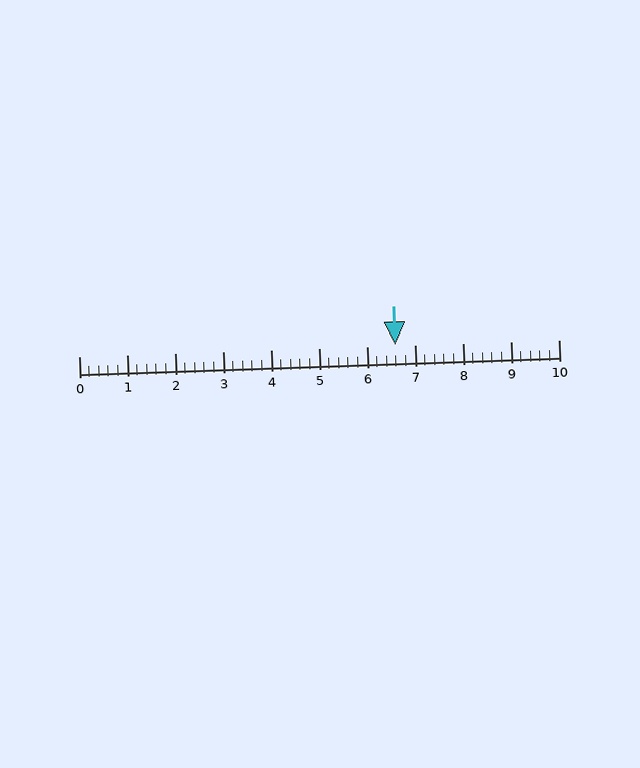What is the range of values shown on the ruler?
The ruler shows values from 0 to 10.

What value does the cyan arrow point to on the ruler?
The cyan arrow points to approximately 6.6.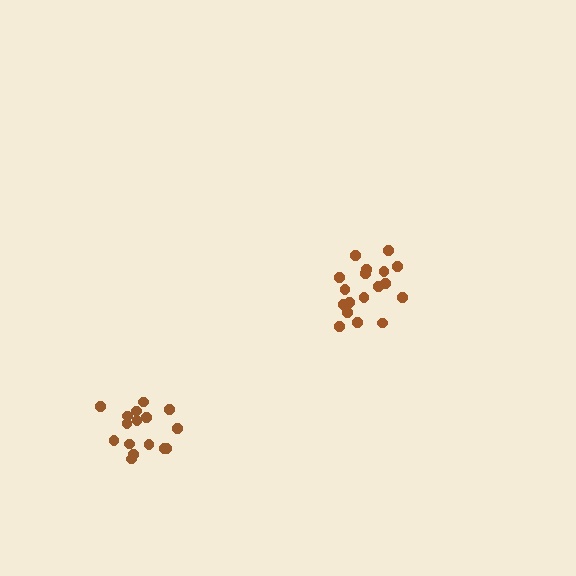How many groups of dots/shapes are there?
There are 2 groups.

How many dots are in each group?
Group 1: 16 dots, Group 2: 18 dots (34 total).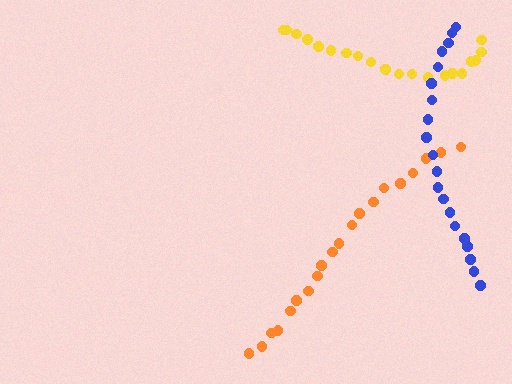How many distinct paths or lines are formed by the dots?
There are 3 distinct paths.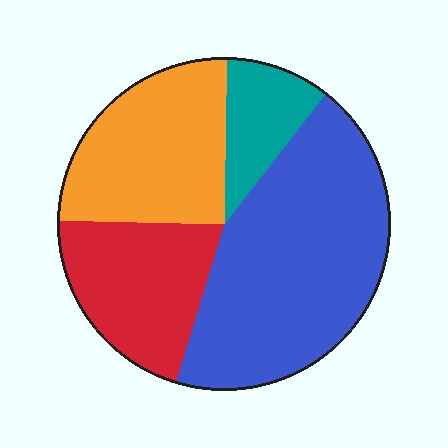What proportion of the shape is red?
Red covers 21% of the shape.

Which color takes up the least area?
Teal, at roughly 10%.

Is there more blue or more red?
Blue.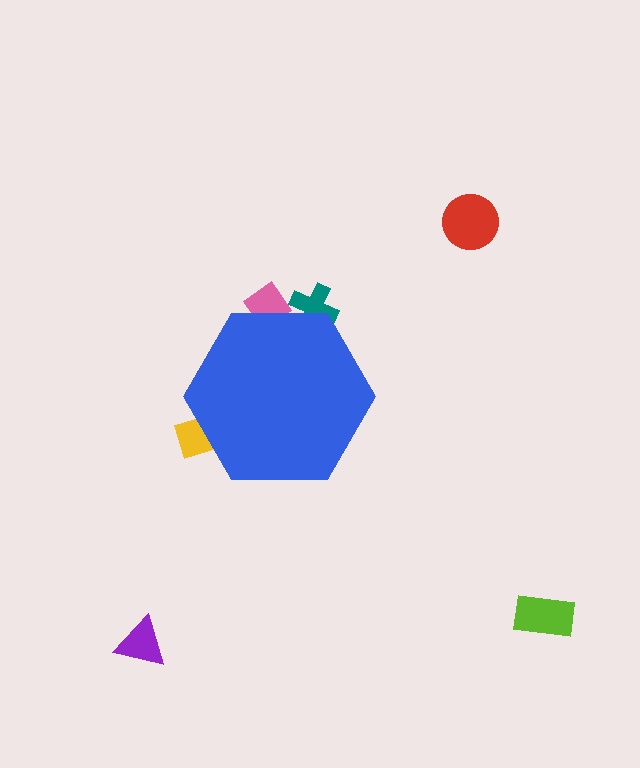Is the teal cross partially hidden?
Yes, the teal cross is partially hidden behind the blue hexagon.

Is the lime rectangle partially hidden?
No, the lime rectangle is fully visible.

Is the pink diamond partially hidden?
Yes, the pink diamond is partially hidden behind the blue hexagon.